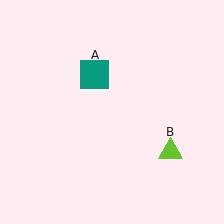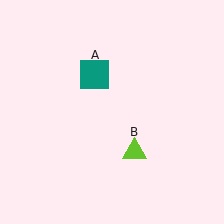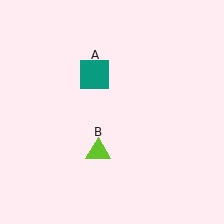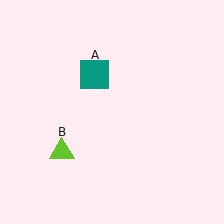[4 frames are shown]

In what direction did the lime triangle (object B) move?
The lime triangle (object B) moved left.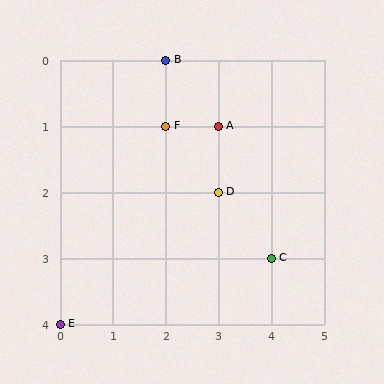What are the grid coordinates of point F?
Point F is at grid coordinates (2, 1).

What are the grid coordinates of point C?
Point C is at grid coordinates (4, 3).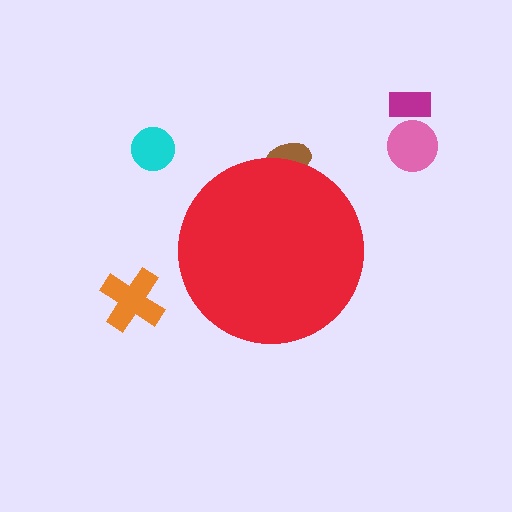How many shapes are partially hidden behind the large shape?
1 shape is partially hidden.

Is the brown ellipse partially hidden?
Yes, the brown ellipse is partially hidden behind the red circle.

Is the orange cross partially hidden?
No, the orange cross is fully visible.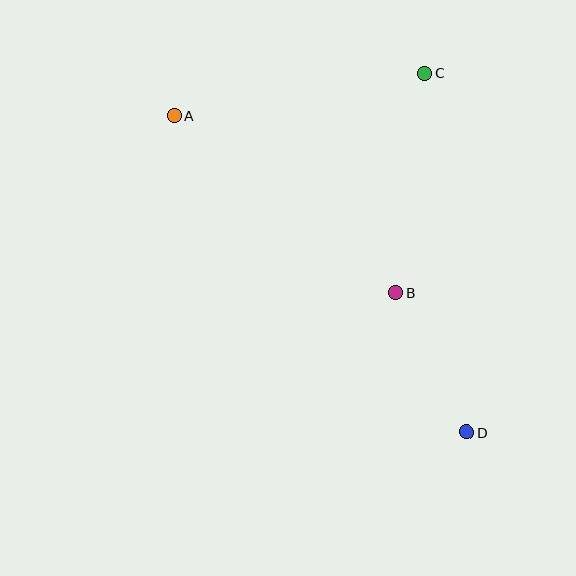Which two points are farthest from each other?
Points A and D are farthest from each other.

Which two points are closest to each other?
Points B and D are closest to each other.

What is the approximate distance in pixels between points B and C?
The distance between B and C is approximately 221 pixels.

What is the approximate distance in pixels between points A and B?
The distance between A and B is approximately 283 pixels.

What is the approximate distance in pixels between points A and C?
The distance between A and C is approximately 254 pixels.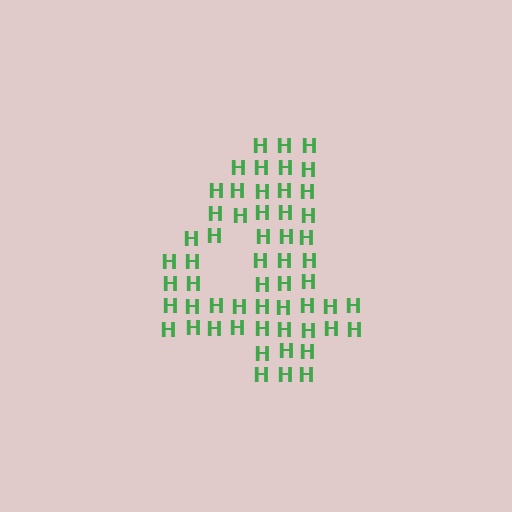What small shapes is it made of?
It is made of small letter H's.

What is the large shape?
The large shape is the digit 4.